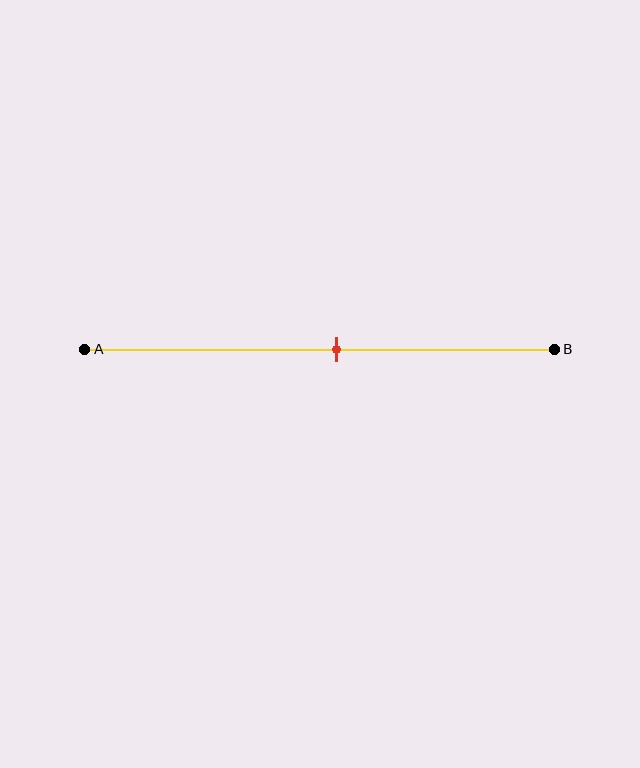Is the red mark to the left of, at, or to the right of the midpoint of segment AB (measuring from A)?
The red mark is to the right of the midpoint of segment AB.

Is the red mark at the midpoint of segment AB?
No, the mark is at about 55% from A, not at the 50% midpoint.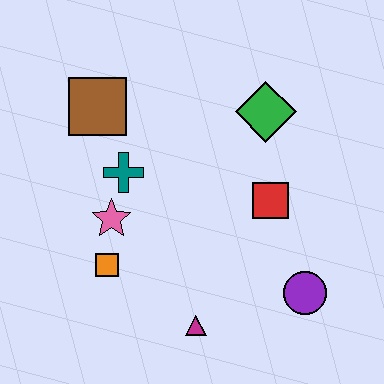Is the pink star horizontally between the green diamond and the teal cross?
No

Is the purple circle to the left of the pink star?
No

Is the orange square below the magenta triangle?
No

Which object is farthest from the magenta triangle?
The brown square is farthest from the magenta triangle.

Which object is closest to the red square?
The green diamond is closest to the red square.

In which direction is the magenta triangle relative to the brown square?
The magenta triangle is below the brown square.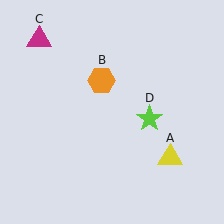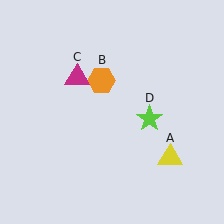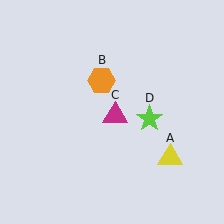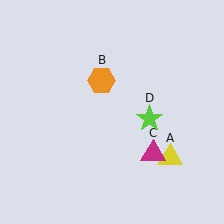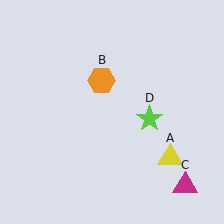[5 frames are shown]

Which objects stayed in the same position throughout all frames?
Yellow triangle (object A) and orange hexagon (object B) and lime star (object D) remained stationary.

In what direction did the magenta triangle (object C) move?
The magenta triangle (object C) moved down and to the right.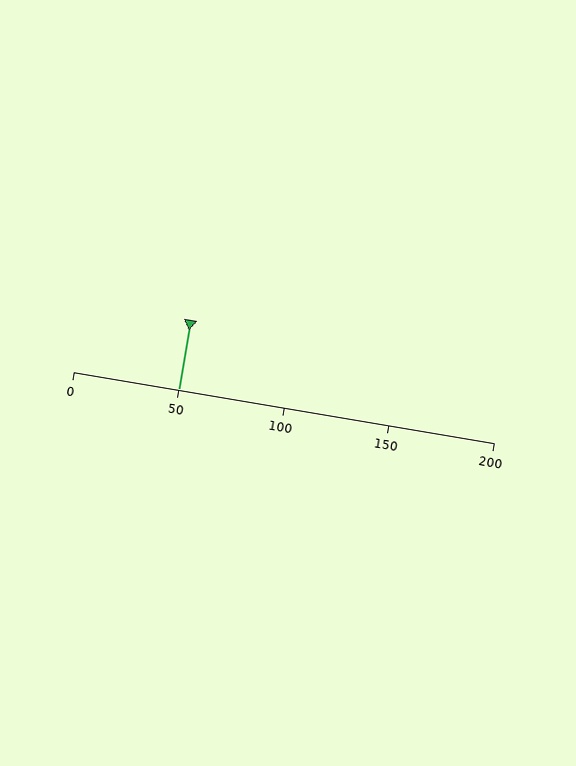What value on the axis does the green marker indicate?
The marker indicates approximately 50.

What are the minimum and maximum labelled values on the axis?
The axis runs from 0 to 200.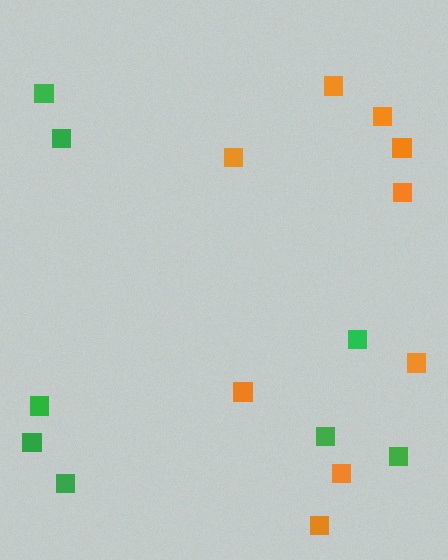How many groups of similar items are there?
There are 2 groups: one group of green squares (8) and one group of orange squares (9).